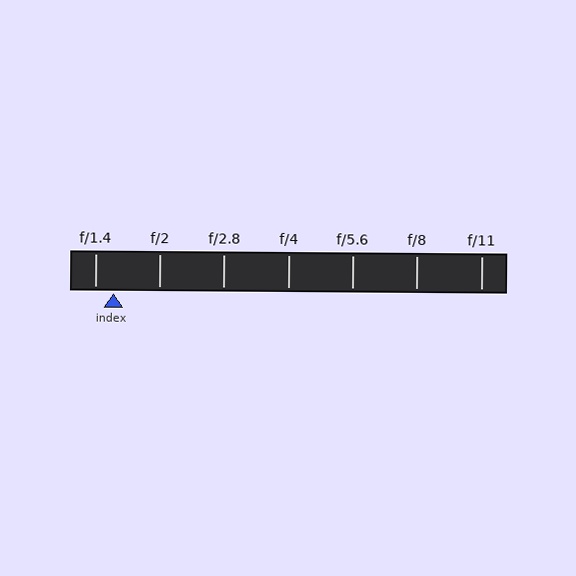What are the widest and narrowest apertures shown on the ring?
The widest aperture shown is f/1.4 and the narrowest is f/11.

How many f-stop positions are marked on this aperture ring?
There are 7 f-stop positions marked.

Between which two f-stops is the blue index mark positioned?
The index mark is between f/1.4 and f/2.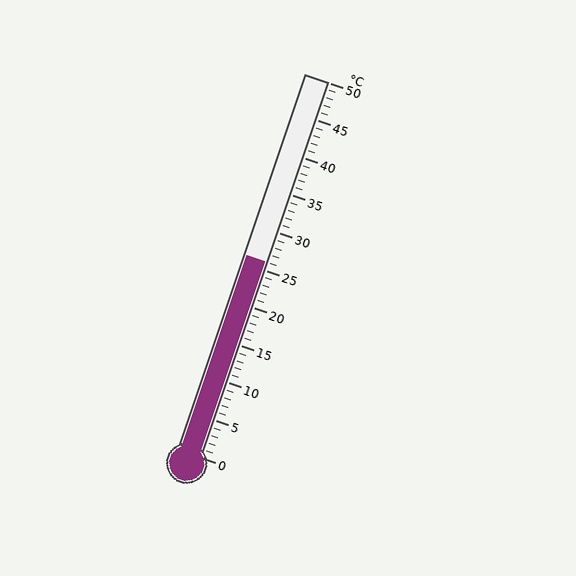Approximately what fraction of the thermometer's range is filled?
The thermometer is filled to approximately 50% of its range.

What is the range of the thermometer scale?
The thermometer scale ranges from 0°C to 50°C.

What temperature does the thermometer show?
The thermometer shows approximately 26°C.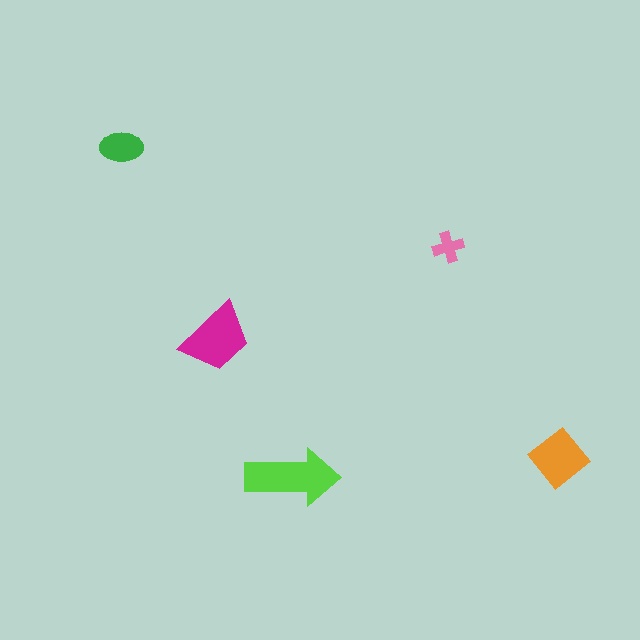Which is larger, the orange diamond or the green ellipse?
The orange diamond.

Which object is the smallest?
The pink cross.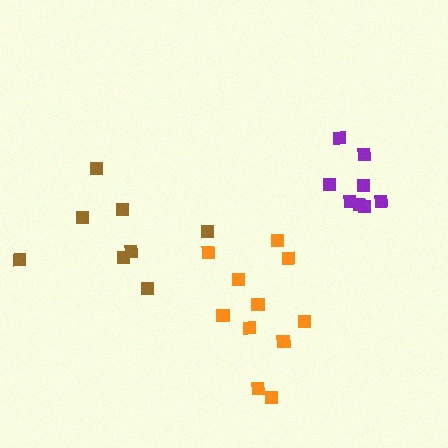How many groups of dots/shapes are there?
There are 3 groups.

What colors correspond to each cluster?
The clusters are colored: orange, purple, brown.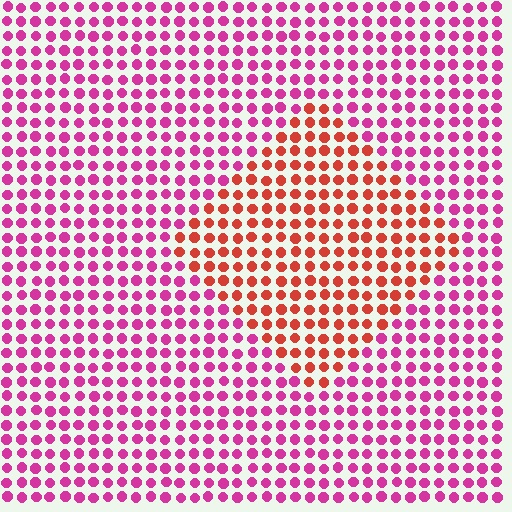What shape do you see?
I see a diamond.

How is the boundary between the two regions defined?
The boundary is defined purely by a slight shift in hue (about 44 degrees). Spacing, size, and orientation are identical on both sides.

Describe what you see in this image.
The image is filled with small magenta elements in a uniform arrangement. A diamond-shaped region is visible where the elements are tinted to a slightly different hue, forming a subtle color boundary.